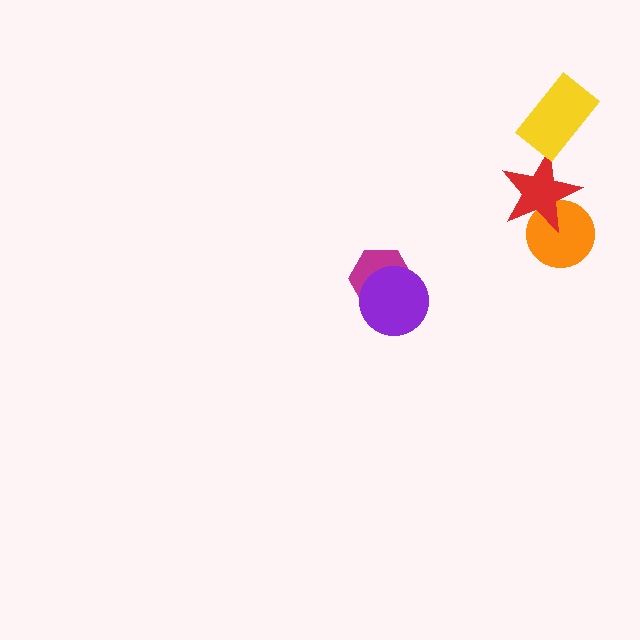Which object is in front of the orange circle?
The red star is in front of the orange circle.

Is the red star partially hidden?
No, no other shape covers it.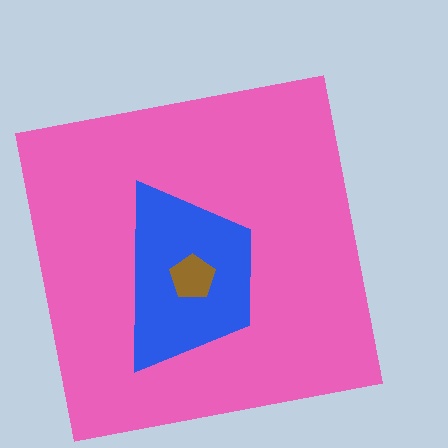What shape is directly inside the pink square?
The blue trapezoid.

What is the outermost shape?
The pink square.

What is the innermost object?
The brown pentagon.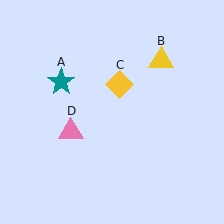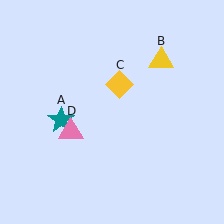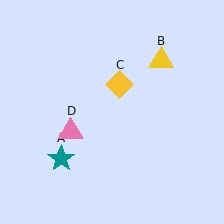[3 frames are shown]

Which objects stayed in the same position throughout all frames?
Yellow triangle (object B) and yellow diamond (object C) and pink triangle (object D) remained stationary.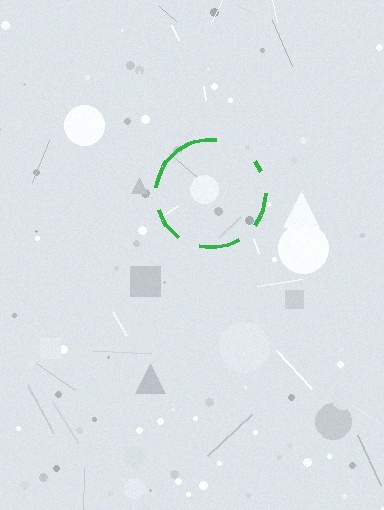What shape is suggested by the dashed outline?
The dashed outline suggests a circle.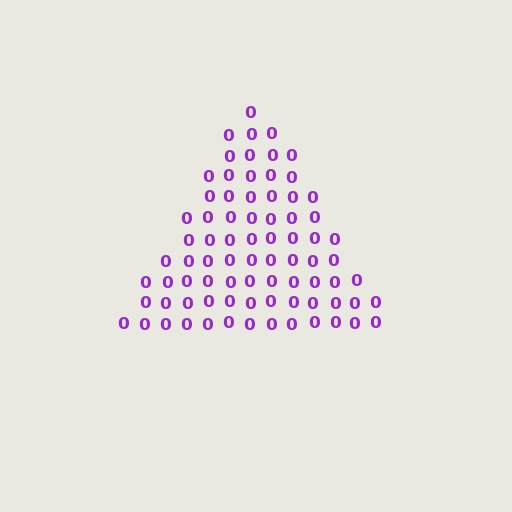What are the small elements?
The small elements are digit 0's.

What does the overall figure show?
The overall figure shows a triangle.